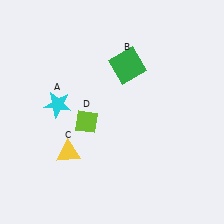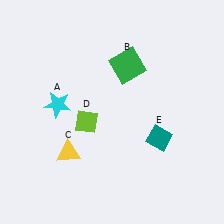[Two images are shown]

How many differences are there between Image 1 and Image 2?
There is 1 difference between the two images.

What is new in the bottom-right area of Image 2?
A teal diamond (E) was added in the bottom-right area of Image 2.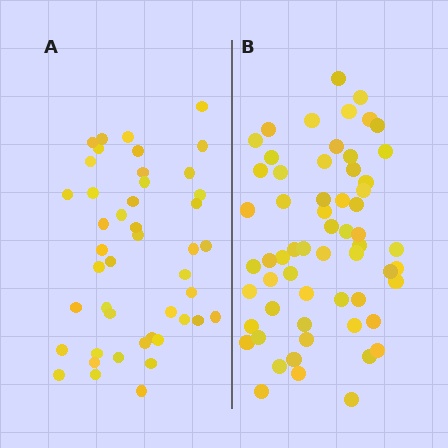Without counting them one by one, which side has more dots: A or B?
Region B (the right region) has more dots.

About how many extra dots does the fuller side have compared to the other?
Region B has approximately 15 more dots than region A.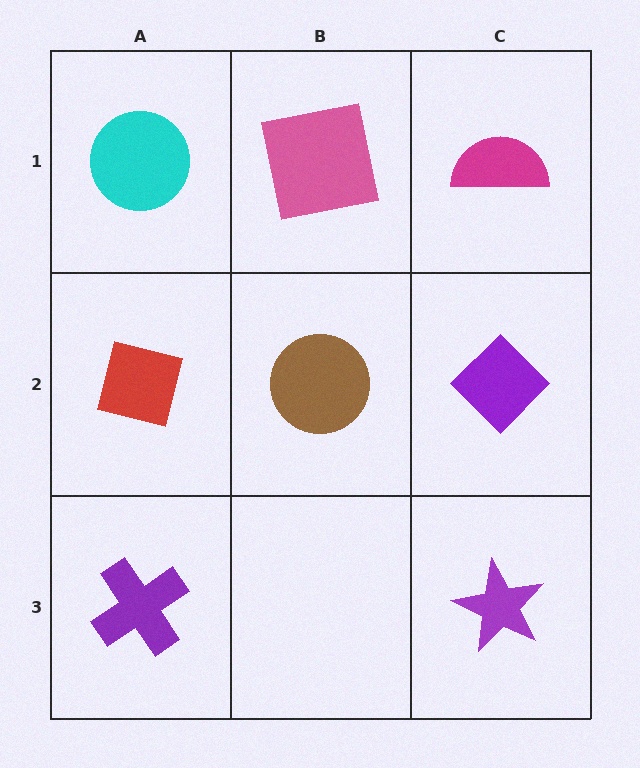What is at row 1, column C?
A magenta semicircle.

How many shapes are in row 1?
3 shapes.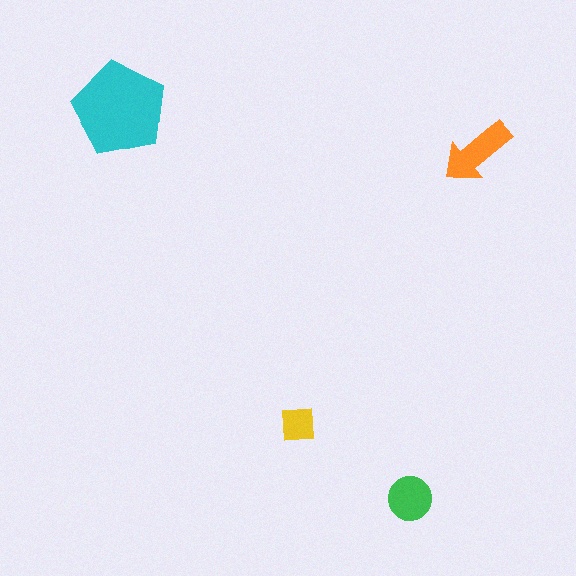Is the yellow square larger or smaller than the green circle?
Smaller.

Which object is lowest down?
The green circle is bottommost.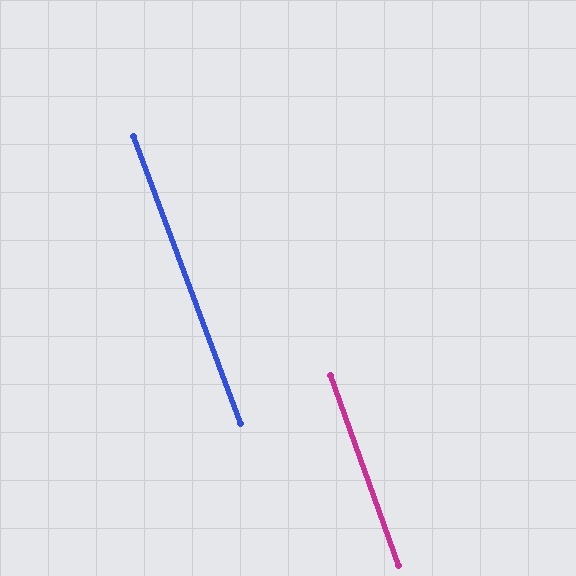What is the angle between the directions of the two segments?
Approximately 1 degree.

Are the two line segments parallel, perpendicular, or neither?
Parallel — their directions differ by only 0.7°.